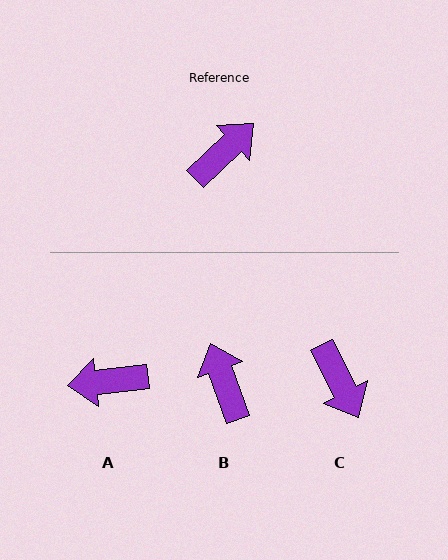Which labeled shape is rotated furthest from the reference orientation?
A, about 143 degrees away.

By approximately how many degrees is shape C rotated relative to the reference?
Approximately 107 degrees clockwise.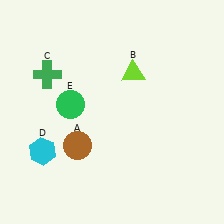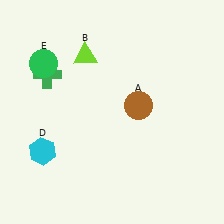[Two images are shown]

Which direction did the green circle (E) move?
The green circle (E) moved up.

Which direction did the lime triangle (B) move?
The lime triangle (B) moved left.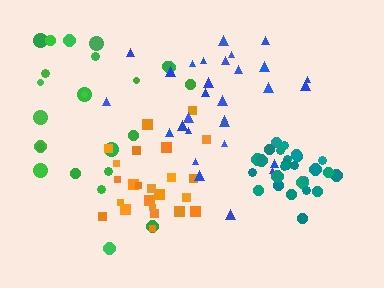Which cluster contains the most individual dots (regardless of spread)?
Blue (29).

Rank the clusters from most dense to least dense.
teal, orange, blue, green.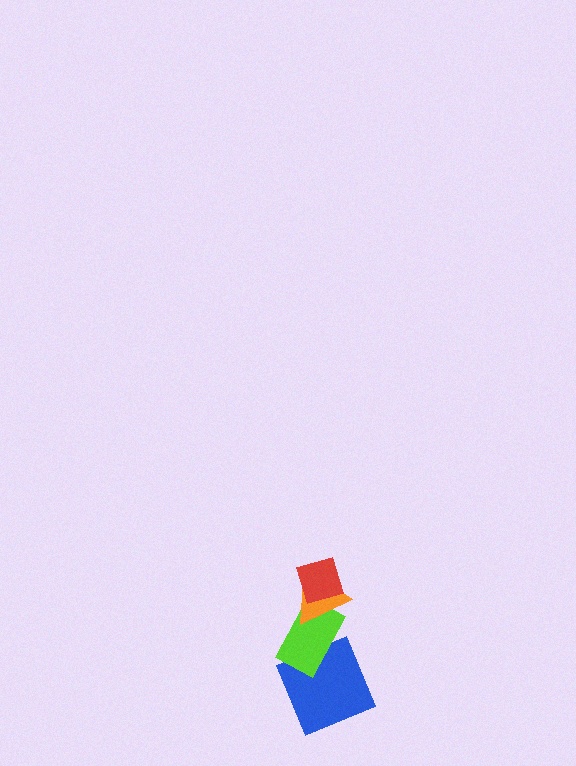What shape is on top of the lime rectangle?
The orange triangle is on top of the lime rectangle.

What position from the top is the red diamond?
The red diamond is 1st from the top.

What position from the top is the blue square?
The blue square is 4th from the top.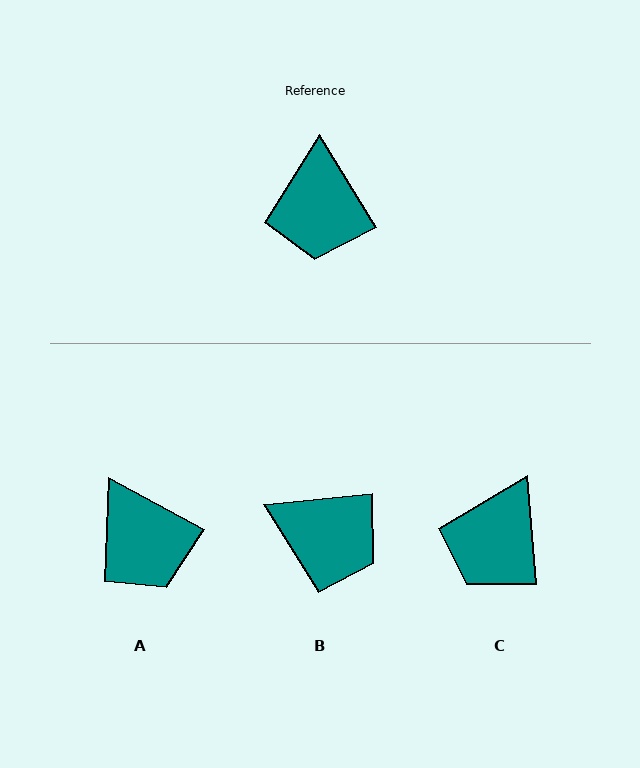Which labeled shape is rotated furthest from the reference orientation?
B, about 64 degrees away.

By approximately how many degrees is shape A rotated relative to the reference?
Approximately 30 degrees counter-clockwise.